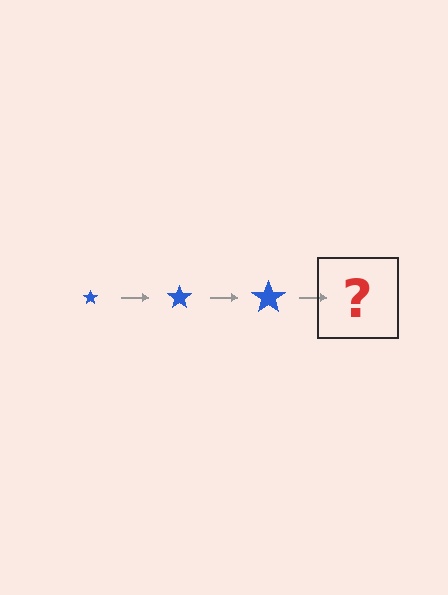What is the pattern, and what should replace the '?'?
The pattern is that the star gets progressively larger each step. The '?' should be a blue star, larger than the previous one.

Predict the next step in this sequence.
The next step is a blue star, larger than the previous one.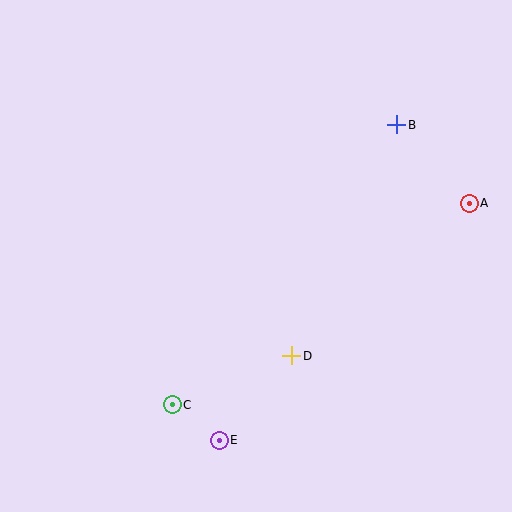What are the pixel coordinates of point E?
Point E is at (219, 440).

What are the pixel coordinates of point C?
Point C is at (172, 405).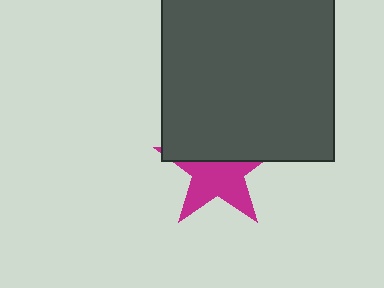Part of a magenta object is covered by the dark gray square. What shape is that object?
It is a star.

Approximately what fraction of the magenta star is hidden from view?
Roughly 43% of the magenta star is hidden behind the dark gray square.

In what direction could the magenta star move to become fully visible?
The magenta star could move down. That would shift it out from behind the dark gray square entirely.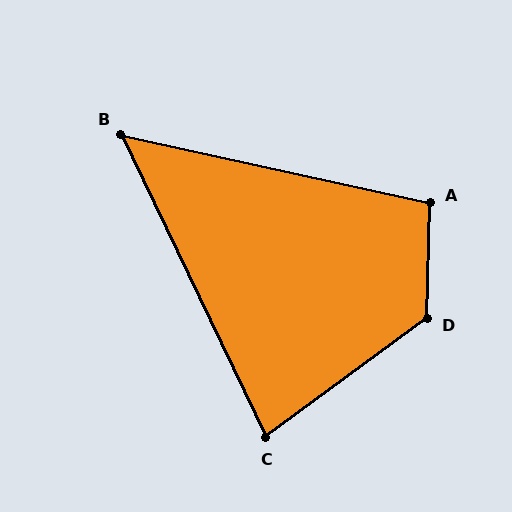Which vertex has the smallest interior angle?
B, at approximately 52 degrees.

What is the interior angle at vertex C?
Approximately 79 degrees (acute).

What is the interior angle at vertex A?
Approximately 101 degrees (obtuse).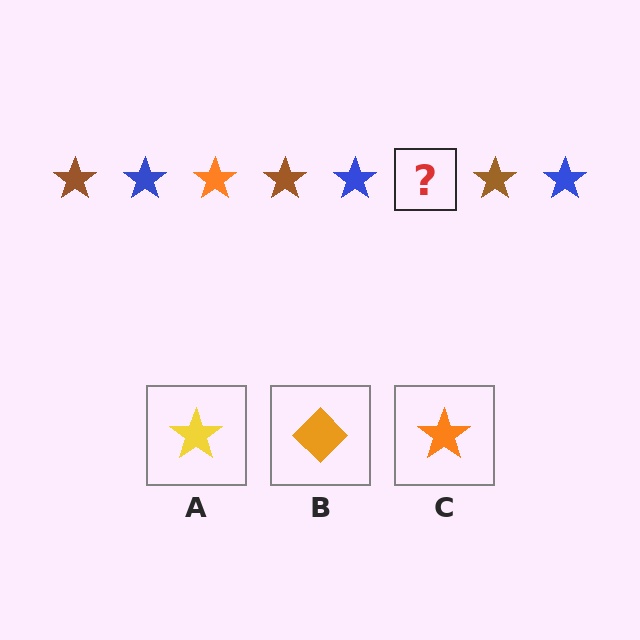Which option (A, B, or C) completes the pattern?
C.